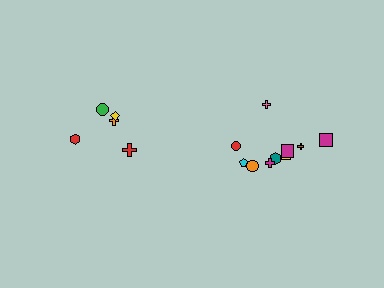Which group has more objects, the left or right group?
The right group.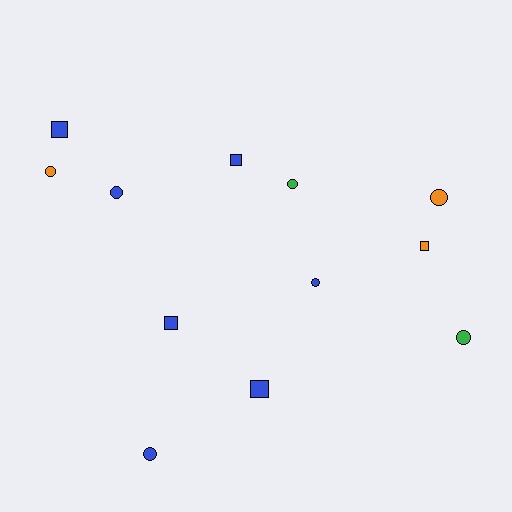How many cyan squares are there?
There are no cyan squares.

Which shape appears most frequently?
Circle, with 7 objects.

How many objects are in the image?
There are 12 objects.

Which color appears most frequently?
Blue, with 7 objects.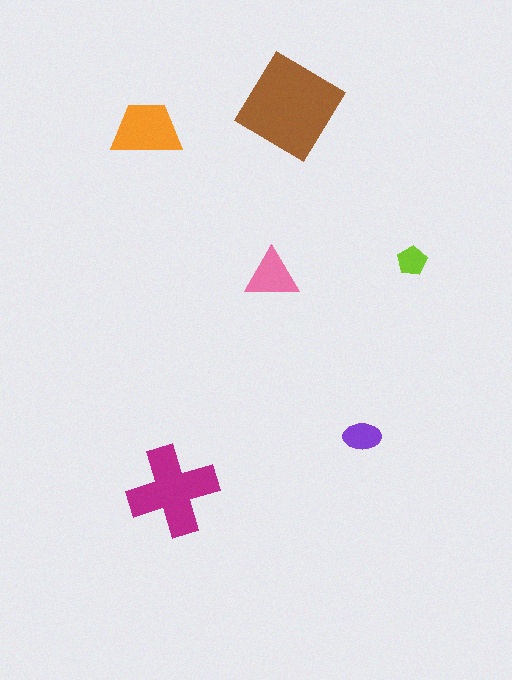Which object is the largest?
The brown diamond.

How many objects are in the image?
There are 6 objects in the image.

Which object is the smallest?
The lime pentagon.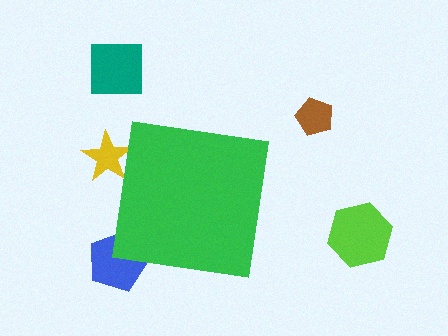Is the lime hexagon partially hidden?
No, the lime hexagon is fully visible.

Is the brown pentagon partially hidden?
No, the brown pentagon is fully visible.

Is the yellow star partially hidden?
Yes, the yellow star is partially hidden behind the green square.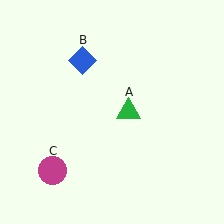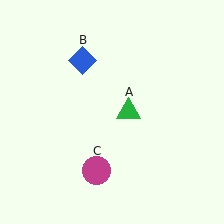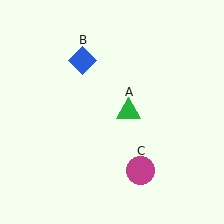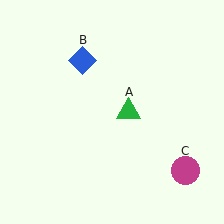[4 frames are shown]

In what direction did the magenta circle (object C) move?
The magenta circle (object C) moved right.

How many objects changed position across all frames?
1 object changed position: magenta circle (object C).